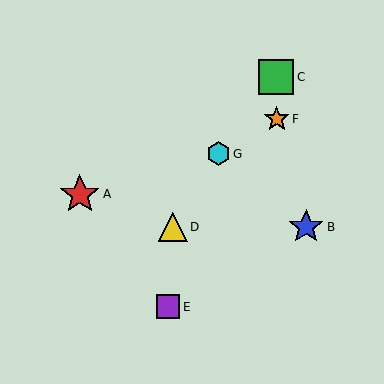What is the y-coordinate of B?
Object B is at y≈227.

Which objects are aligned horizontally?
Objects B, D are aligned horizontally.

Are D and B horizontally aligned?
Yes, both are at y≈227.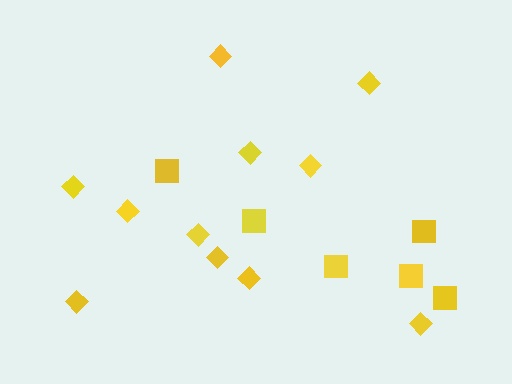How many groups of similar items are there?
There are 2 groups: one group of diamonds (11) and one group of squares (6).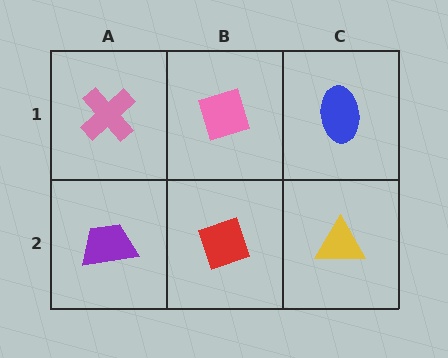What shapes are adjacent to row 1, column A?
A purple trapezoid (row 2, column A), a pink diamond (row 1, column B).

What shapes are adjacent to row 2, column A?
A pink cross (row 1, column A), a red diamond (row 2, column B).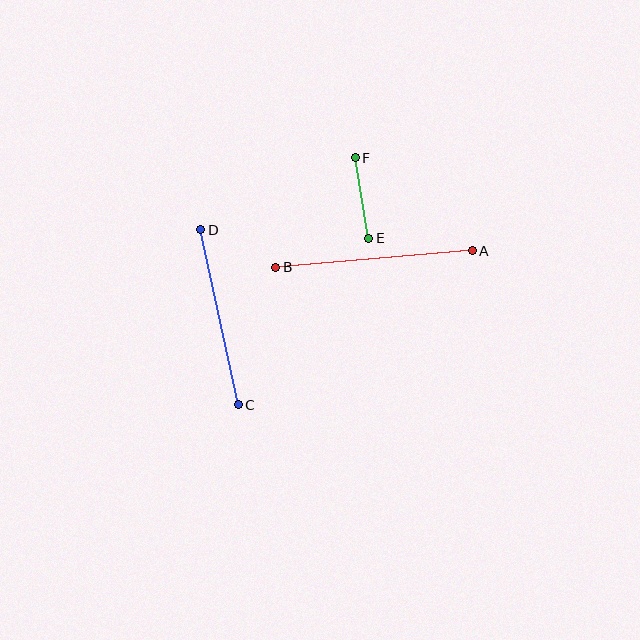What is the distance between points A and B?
The distance is approximately 197 pixels.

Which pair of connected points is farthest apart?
Points A and B are farthest apart.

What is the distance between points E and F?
The distance is approximately 82 pixels.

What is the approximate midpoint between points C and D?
The midpoint is at approximately (219, 317) pixels.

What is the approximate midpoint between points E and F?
The midpoint is at approximately (362, 198) pixels.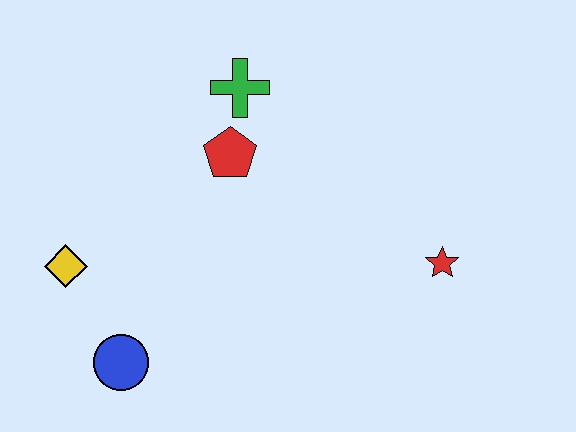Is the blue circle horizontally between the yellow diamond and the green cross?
Yes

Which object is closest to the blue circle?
The yellow diamond is closest to the blue circle.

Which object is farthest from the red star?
The yellow diamond is farthest from the red star.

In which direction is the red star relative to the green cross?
The red star is to the right of the green cross.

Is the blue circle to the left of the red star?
Yes